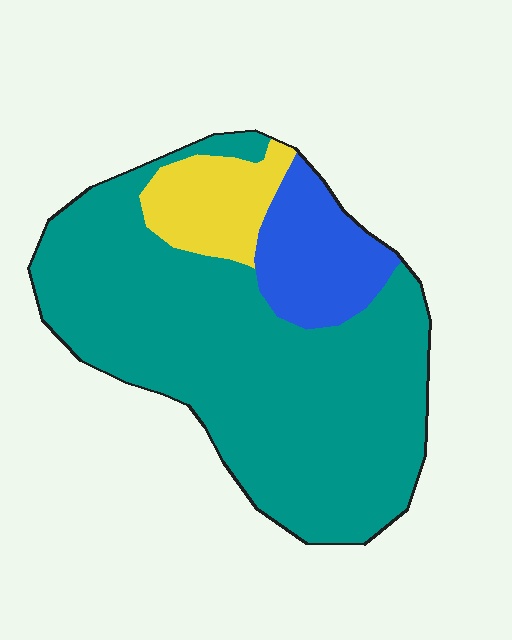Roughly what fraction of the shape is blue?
Blue takes up about one eighth (1/8) of the shape.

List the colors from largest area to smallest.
From largest to smallest: teal, blue, yellow.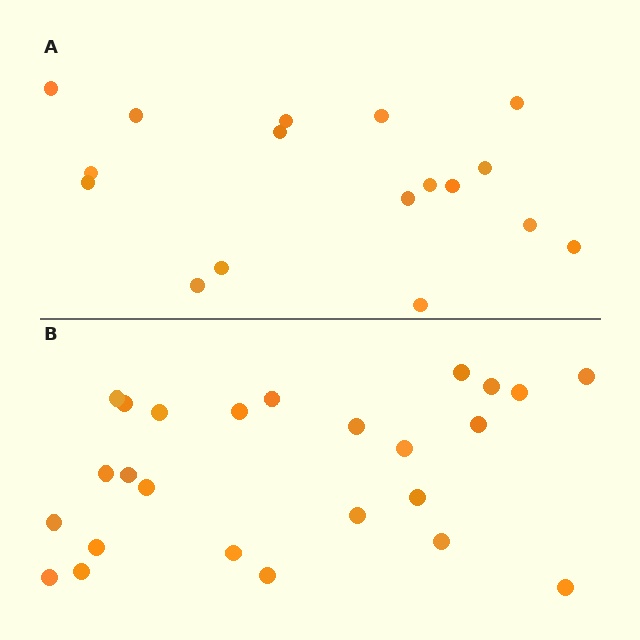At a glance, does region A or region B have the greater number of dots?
Region B (the bottom region) has more dots.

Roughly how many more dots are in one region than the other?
Region B has roughly 8 or so more dots than region A.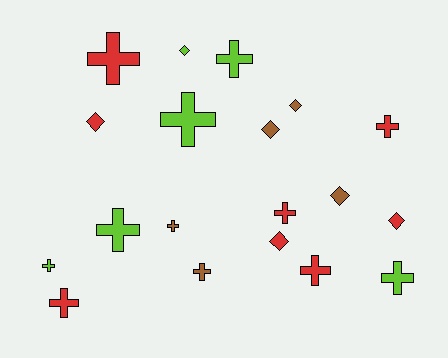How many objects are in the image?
There are 19 objects.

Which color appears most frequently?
Red, with 8 objects.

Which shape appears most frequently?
Cross, with 12 objects.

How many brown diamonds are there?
There are 3 brown diamonds.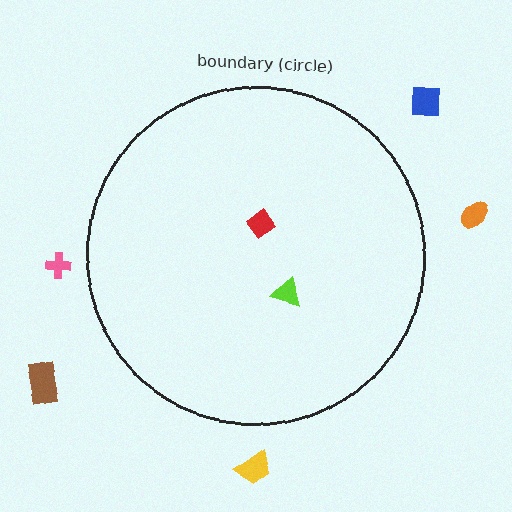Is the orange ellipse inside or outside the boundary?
Outside.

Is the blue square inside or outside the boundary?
Outside.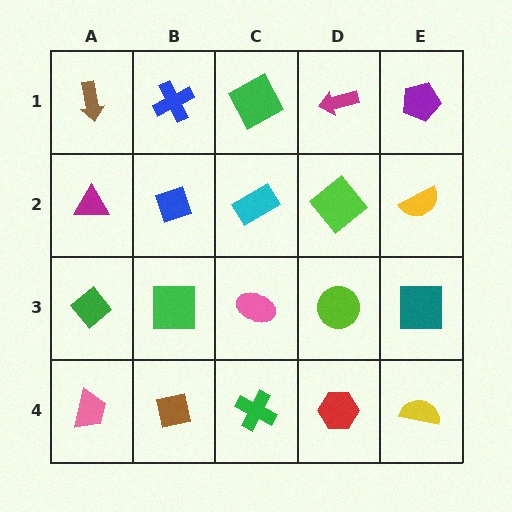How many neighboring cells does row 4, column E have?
2.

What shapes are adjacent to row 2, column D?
A magenta arrow (row 1, column D), a lime circle (row 3, column D), a cyan rectangle (row 2, column C), a yellow semicircle (row 2, column E).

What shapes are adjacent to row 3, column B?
A blue diamond (row 2, column B), a brown square (row 4, column B), a green diamond (row 3, column A), a pink ellipse (row 3, column C).